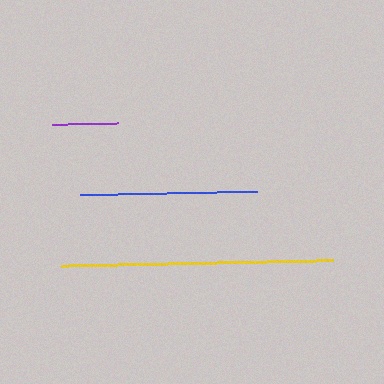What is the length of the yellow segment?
The yellow segment is approximately 273 pixels long.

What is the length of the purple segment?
The purple segment is approximately 67 pixels long.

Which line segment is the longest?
The yellow line is the longest at approximately 273 pixels.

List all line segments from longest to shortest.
From longest to shortest: yellow, blue, purple.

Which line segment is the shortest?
The purple line is the shortest at approximately 67 pixels.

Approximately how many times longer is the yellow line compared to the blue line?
The yellow line is approximately 1.5 times the length of the blue line.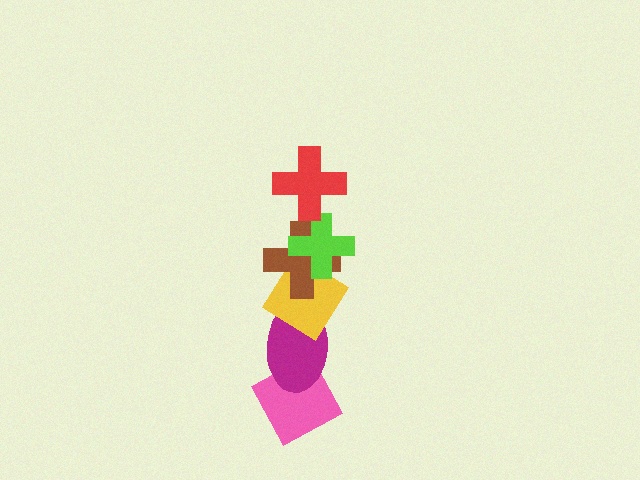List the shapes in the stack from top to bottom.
From top to bottom: the red cross, the lime cross, the brown cross, the yellow diamond, the magenta ellipse, the pink diamond.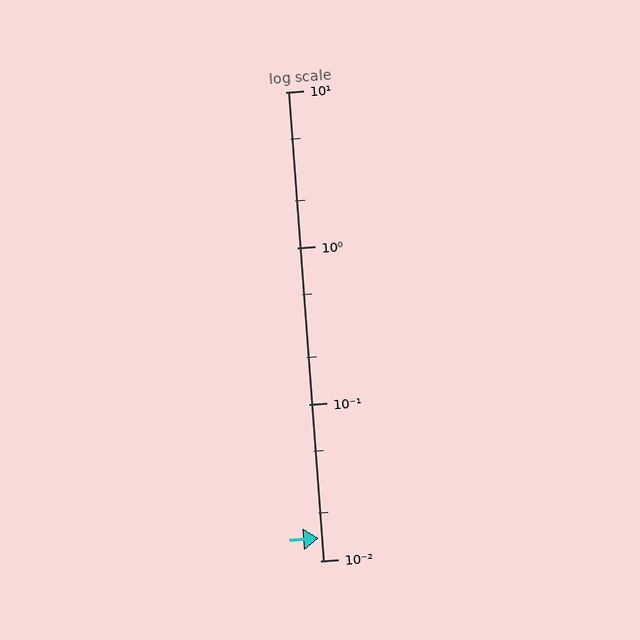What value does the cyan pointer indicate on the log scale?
The pointer indicates approximately 0.014.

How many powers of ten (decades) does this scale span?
The scale spans 3 decades, from 0.01 to 10.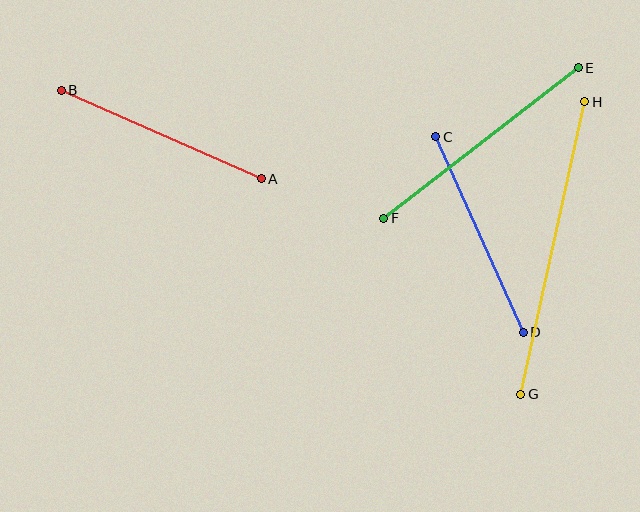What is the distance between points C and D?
The distance is approximately 214 pixels.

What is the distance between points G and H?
The distance is approximately 299 pixels.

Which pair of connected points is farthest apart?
Points G and H are farthest apart.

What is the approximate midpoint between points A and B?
The midpoint is at approximately (161, 135) pixels.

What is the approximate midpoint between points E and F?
The midpoint is at approximately (481, 143) pixels.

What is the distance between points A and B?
The distance is approximately 219 pixels.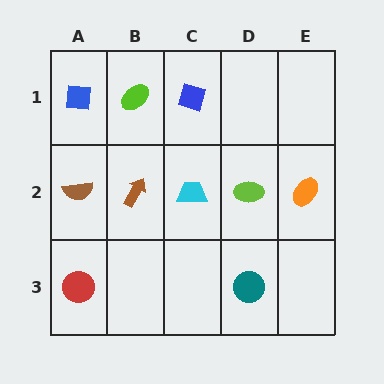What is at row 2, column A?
A brown semicircle.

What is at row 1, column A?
A blue square.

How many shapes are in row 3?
2 shapes.